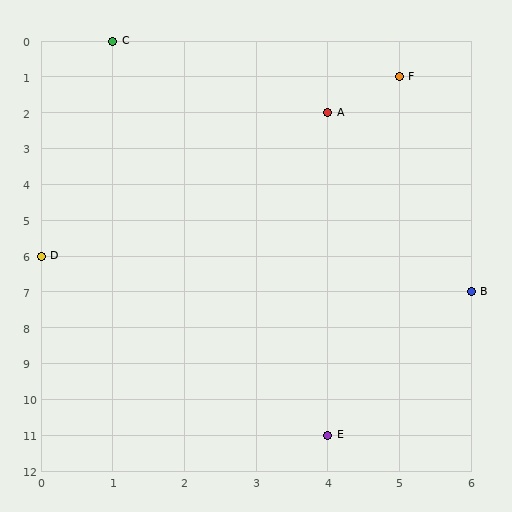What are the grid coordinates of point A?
Point A is at grid coordinates (4, 2).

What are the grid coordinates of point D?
Point D is at grid coordinates (0, 6).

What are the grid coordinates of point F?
Point F is at grid coordinates (5, 1).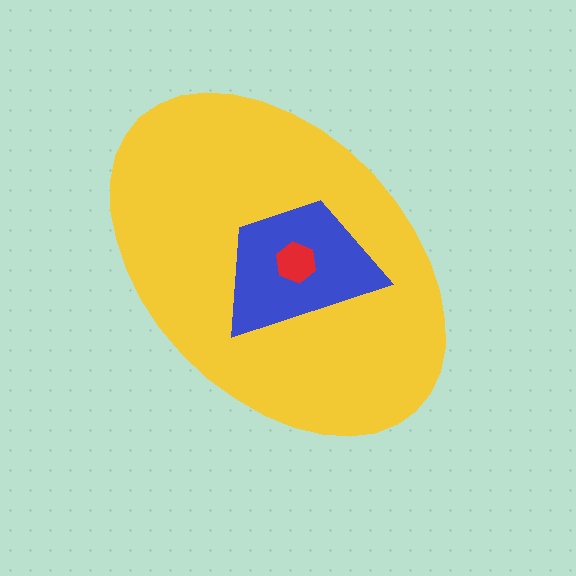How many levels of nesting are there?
3.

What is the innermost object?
The red hexagon.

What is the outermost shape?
The yellow ellipse.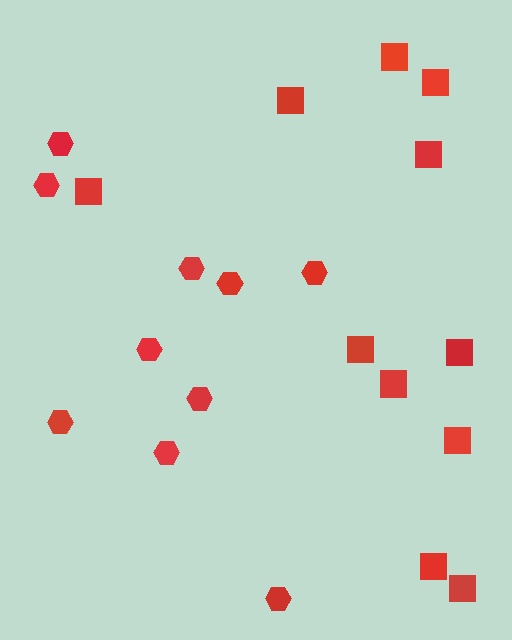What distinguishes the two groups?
There are 2 groups: one group of hexagons (10) and one group of squares (11).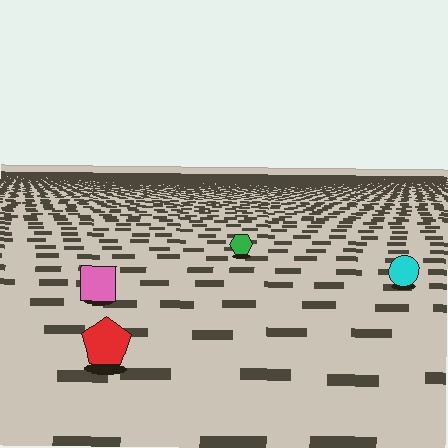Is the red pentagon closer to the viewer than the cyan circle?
Yes. The red pentagon is closer — you can tell from the texture gradient: the ground texture is coarser near it.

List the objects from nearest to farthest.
From nearest to farthest: the red pentagon, the pink square, the cyan circle, the green hexagon.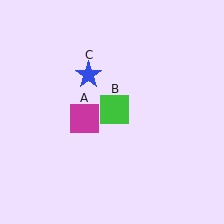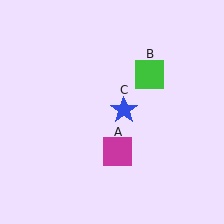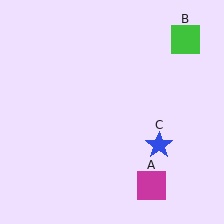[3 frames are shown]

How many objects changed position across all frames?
3 objects changed position: magenta square (object A), green square (object B), blue star (object C).